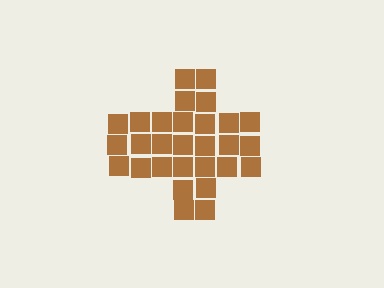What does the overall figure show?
The overall figure shows a cross.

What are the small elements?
The small elements are squares.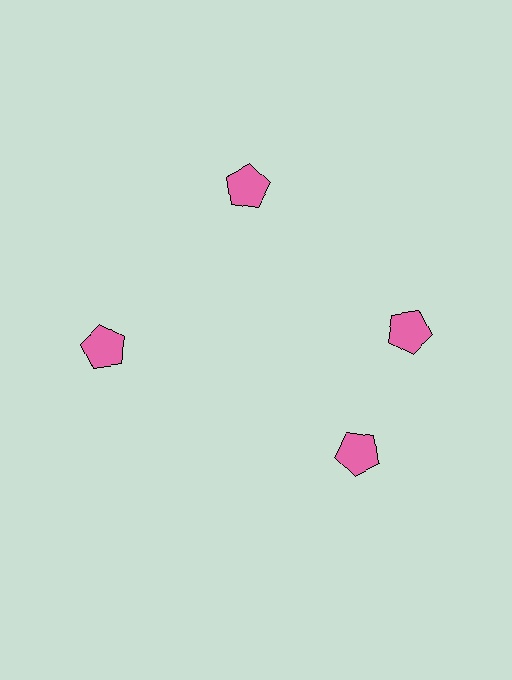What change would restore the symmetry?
The symmetry would be restored by rotating it back into even spacing with its neighbors so that all 4 pentagons sit at equal angles and equal distance from the center.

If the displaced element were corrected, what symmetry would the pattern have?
It would have 4-fold rotational symmetry — the pattern would map onto itself every 90 degrees.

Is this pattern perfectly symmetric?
No. The 4 pink pentagons are arranged in a ring, but one element near the 6 o'clock position is rotated out of alignment along the ring, breaking the 4-fold rotational symmetry.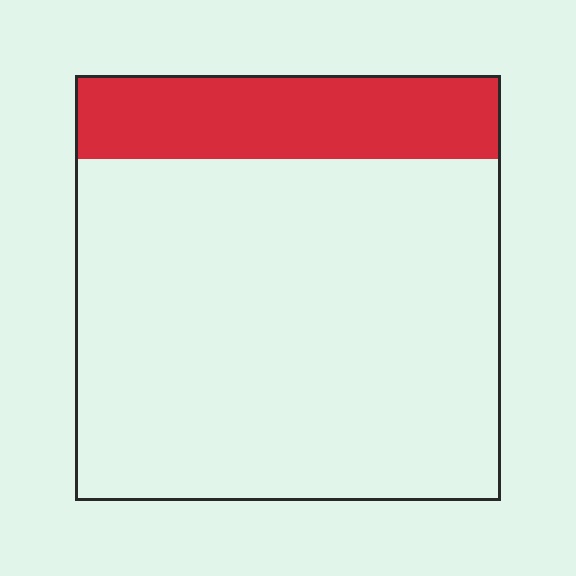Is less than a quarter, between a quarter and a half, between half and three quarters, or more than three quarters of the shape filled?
Less than a quarter.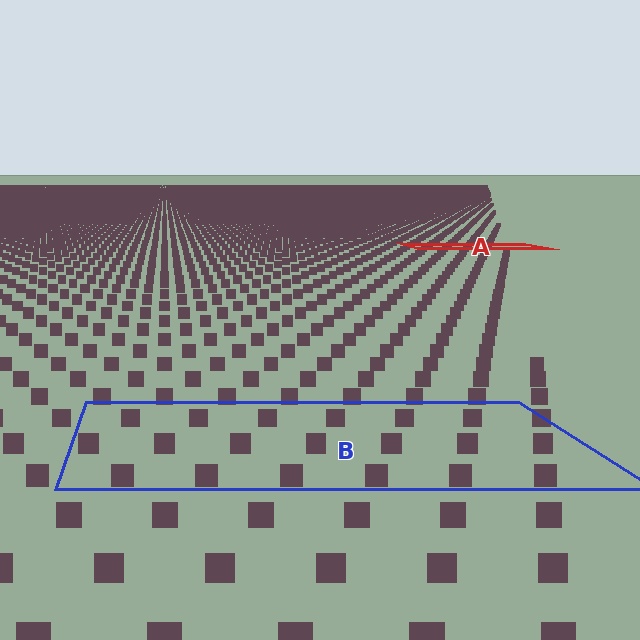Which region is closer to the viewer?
Region B is closer. The texture elements there are larger and more spread out.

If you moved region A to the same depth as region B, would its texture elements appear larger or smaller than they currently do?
They would appear larger. At a closer depth, the same texture elements are projected at a bigger on-screen size.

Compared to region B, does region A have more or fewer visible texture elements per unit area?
Region A has more texture elements per unit area — they are packed more densely because it is farther away.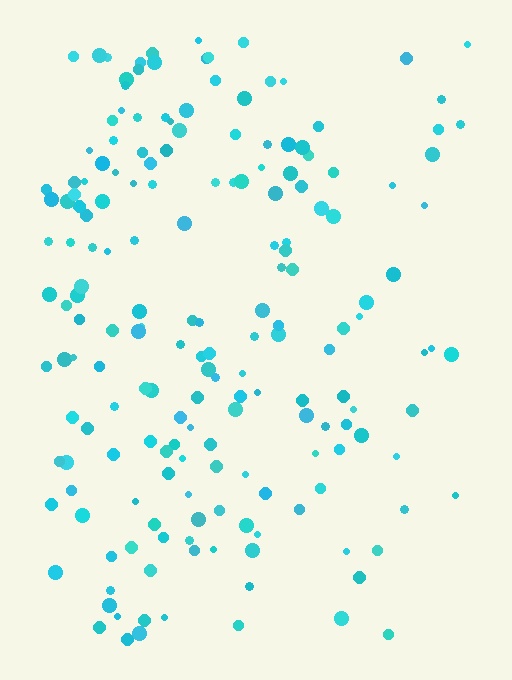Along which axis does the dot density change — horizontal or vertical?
Horizontal.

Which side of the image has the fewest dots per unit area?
The right.